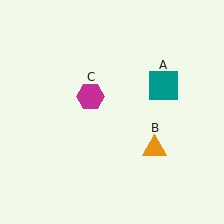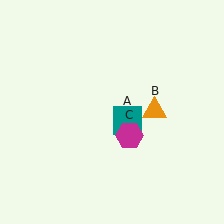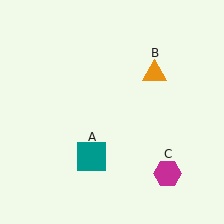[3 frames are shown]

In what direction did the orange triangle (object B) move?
The orange triangle (object B) moved up.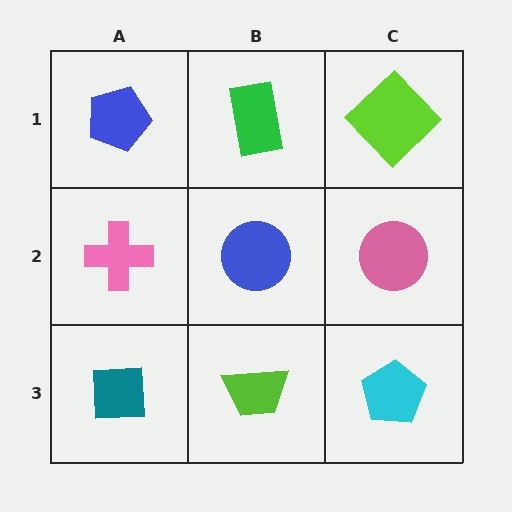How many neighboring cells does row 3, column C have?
2.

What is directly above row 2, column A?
A blue pentagon.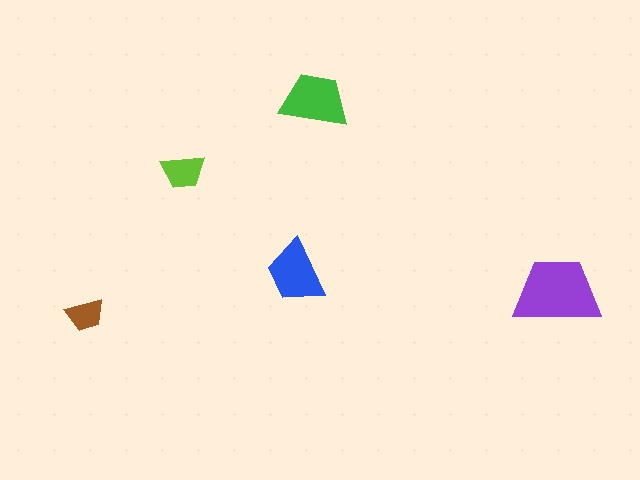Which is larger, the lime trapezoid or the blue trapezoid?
The blue one.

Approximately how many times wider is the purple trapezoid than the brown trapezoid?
About 2.5 times wider.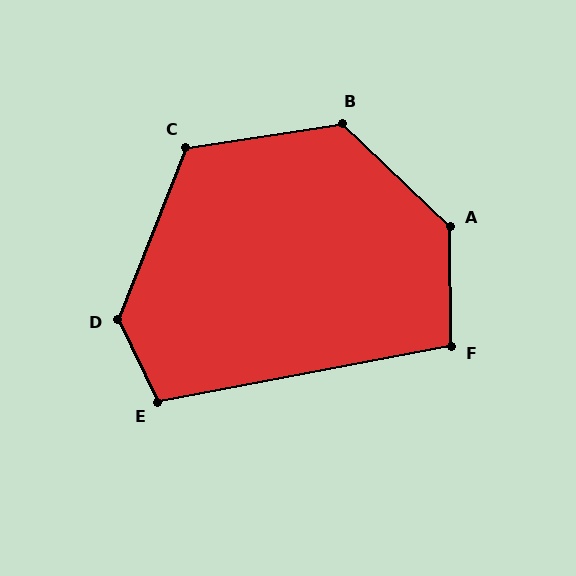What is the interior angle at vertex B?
Approximately 127 degrees (obtuse).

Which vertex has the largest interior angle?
A, at approximately 134 degrees.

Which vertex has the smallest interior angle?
F, at approximately 100 degrees.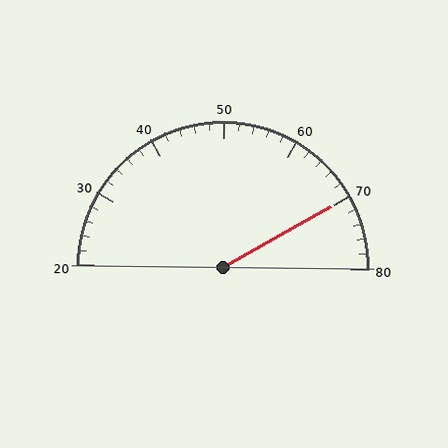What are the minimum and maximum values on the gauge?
The gauge ranges from 20 to 80.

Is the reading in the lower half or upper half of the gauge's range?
The reading is in the upper half of the range (20 to 80).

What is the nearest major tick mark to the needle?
The nearest major tick mark is 70.